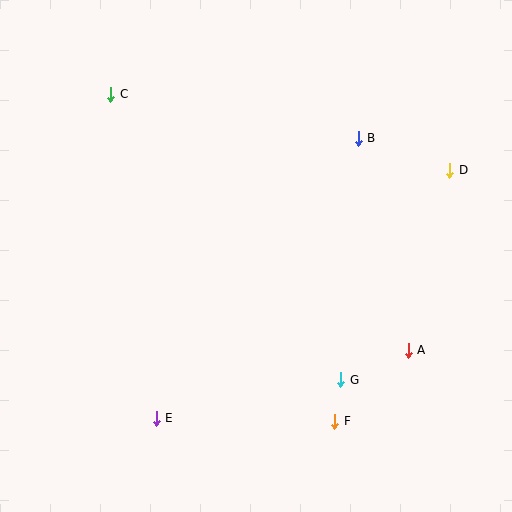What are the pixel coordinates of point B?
Point B is at (358, 138).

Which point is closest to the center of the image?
Point G at (341, 380) is closest to the center.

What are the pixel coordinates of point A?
Point A is at (408, 350).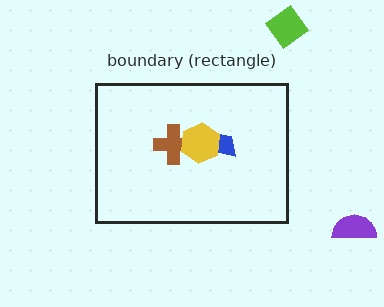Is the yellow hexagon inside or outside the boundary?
Inside.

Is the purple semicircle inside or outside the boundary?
Outside.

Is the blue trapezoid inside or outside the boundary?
Inside.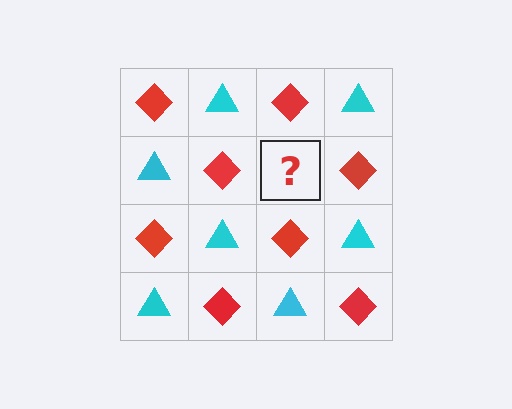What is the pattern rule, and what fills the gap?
The rule is that it alternates red diamond and cyan triangle in a checkerboard pattern. The gap should be filled with a cyan triangle.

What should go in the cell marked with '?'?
The missing cell should contain a cyan triangle.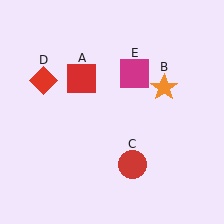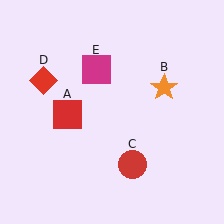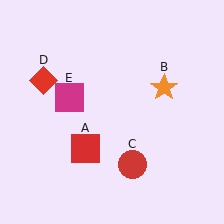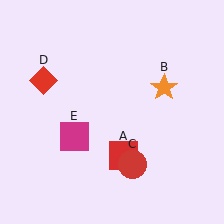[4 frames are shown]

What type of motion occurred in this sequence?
The red square (object A), magenta square (object E) rotated counterclockwise around the center of the scene.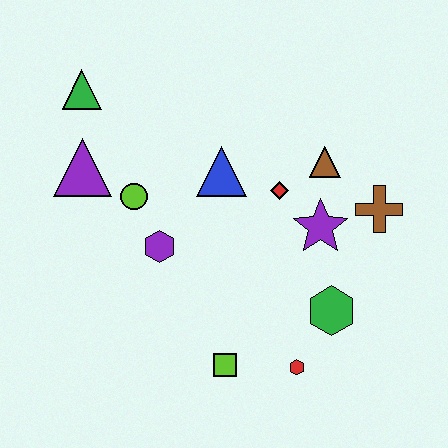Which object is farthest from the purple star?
The green triangle is farthest from the purple star.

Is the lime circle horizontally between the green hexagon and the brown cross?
No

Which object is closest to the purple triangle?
The lime circle is closest to the purple triangle.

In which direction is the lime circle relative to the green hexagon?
The lime circle is to the left of the green hexagon.